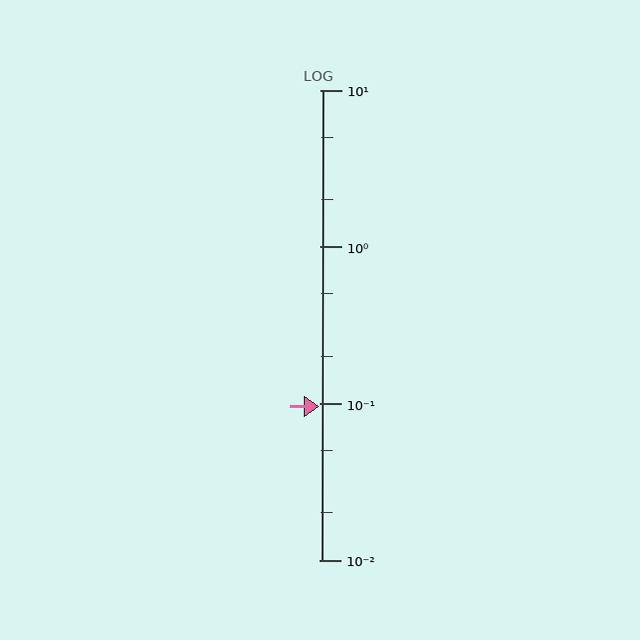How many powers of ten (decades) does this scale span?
The scale spans 3 decades, from 0.01 to 10.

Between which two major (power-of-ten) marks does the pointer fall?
The pointer is between 0.01 and 0.1.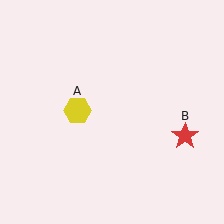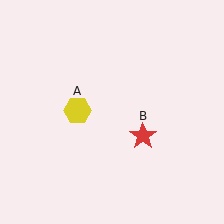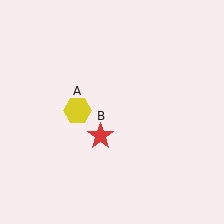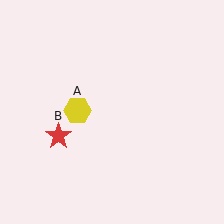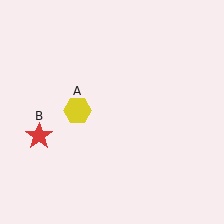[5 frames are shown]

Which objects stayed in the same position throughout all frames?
Yellow hexagon (object A) remained stationary.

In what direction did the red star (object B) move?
The red star (object B) moved left.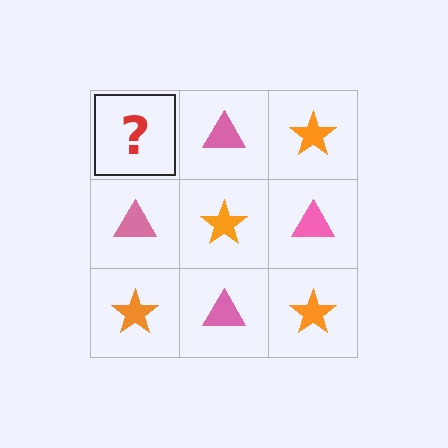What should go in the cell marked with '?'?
The missing cell should contain an orange star.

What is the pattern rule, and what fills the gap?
The rule is that it alternates orange star and pink triangle in a checkerboard pattern. The gap should be filled with an orange star.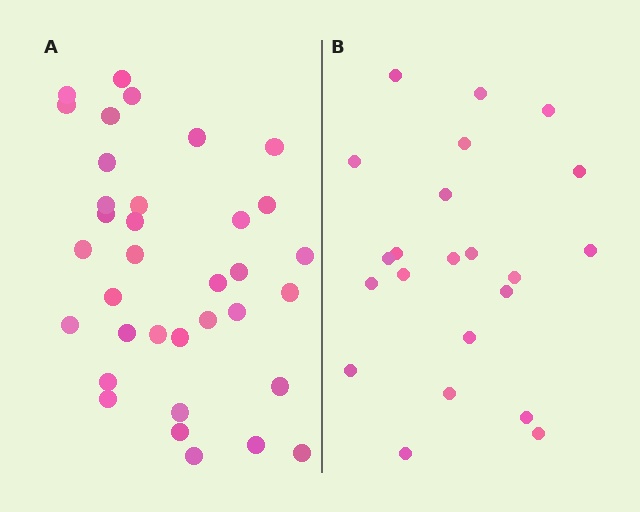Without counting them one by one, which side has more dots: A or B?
Region A (the left region) has more dots.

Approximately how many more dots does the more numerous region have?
Region A has approximately 15 more dots than region B.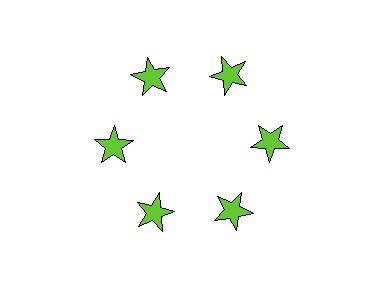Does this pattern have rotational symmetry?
Yes, this pattern has 6-fold rotational symmetry. It looks the same after rotating 60 degrees around the center.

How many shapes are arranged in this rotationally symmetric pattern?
There are 6 shapes, arranged in 6 groups of 1.